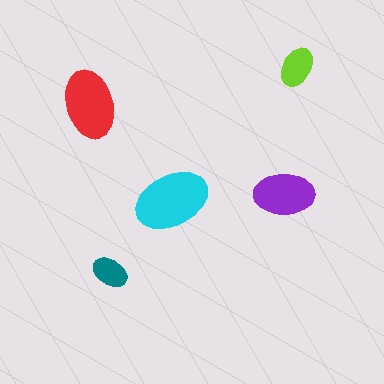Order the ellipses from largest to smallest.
the cyan one, the red one, the purple one, the lime one, the teal one.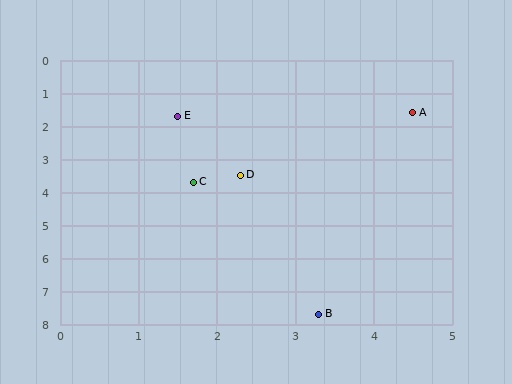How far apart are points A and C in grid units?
Points A and C are about 3.5 grid units apart.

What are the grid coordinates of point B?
Point B is at approximately (3.3, 7.7).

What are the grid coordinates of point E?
Point E is at approximately (1.5, 1.7).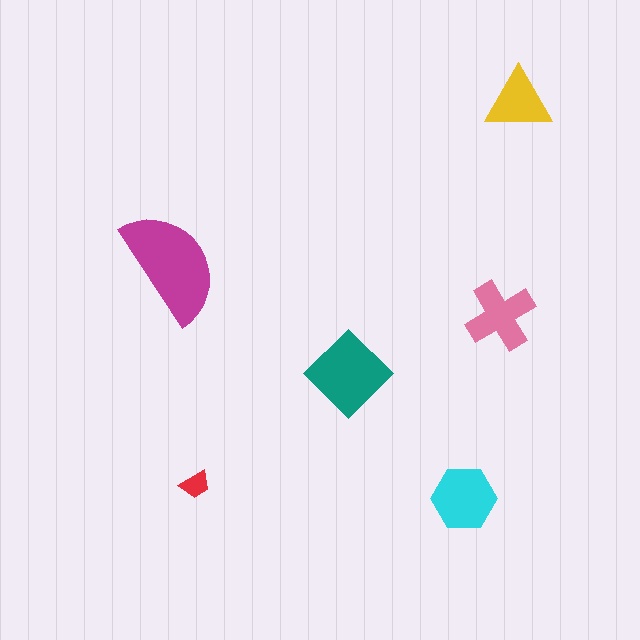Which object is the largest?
The magenta semicircle.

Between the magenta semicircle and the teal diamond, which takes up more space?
The magenta semicircle.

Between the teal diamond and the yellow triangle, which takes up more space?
The teal diamond.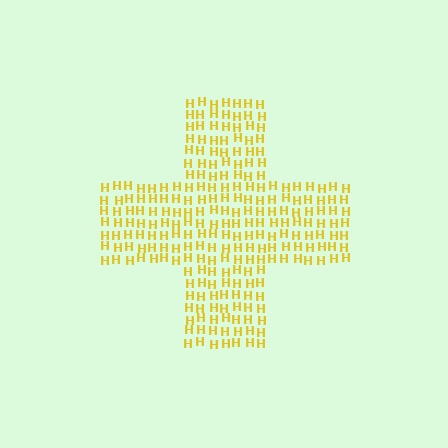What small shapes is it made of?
It is made of small letter H's.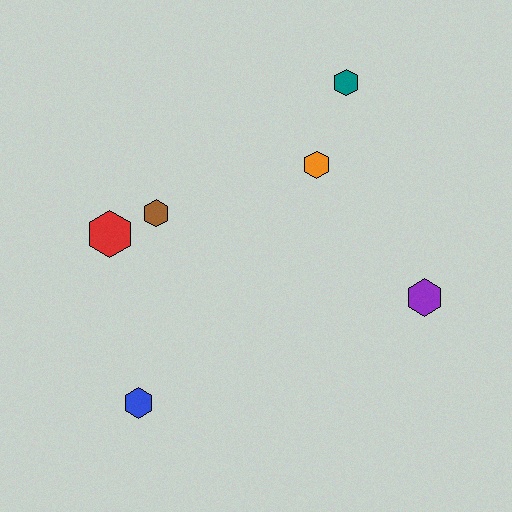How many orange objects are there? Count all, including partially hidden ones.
There is 1 orange object.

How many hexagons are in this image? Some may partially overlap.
There are 6 hexagons.